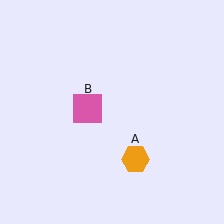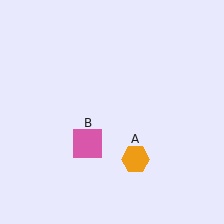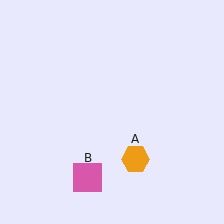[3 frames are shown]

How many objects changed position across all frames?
1 object changed position: pink square (object B).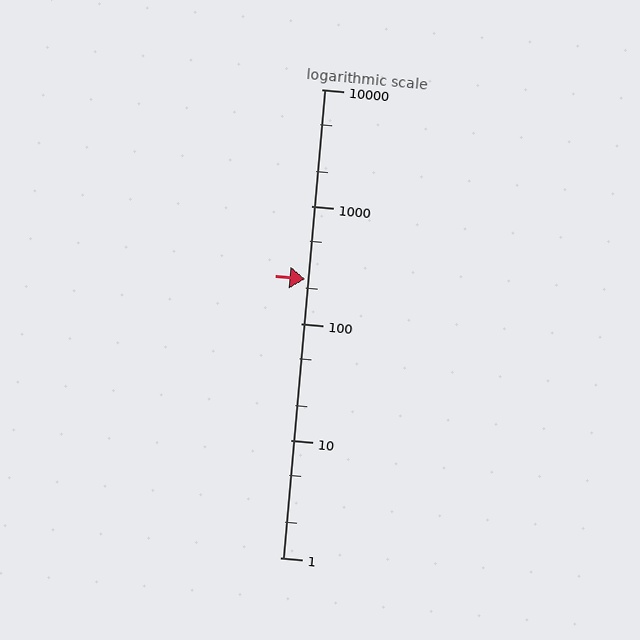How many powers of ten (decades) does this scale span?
The scale spans 4 decades, from 1 to 10000.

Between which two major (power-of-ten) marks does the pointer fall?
The pointer is between 100 and 1000.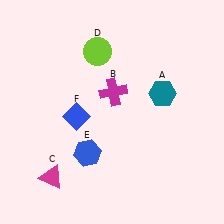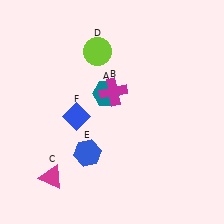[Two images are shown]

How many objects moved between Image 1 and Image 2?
1 object moved between the two images.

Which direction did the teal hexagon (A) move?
The teal hexagon (A) moved left.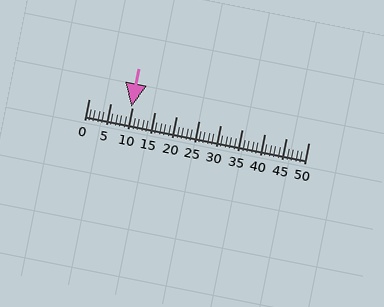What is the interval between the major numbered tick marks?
The major tick marks are spaced 5 units apart.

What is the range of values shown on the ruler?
The ruler shows values from 0 to 50.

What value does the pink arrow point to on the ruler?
The pink arrow points to approximately 10.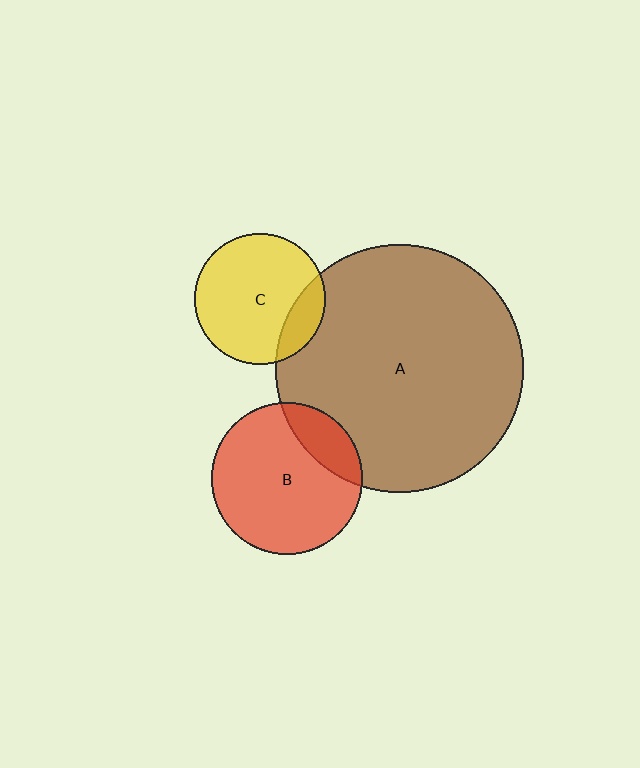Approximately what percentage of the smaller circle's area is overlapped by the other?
Approximately 15%.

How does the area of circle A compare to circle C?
Approximately 3.6 times.